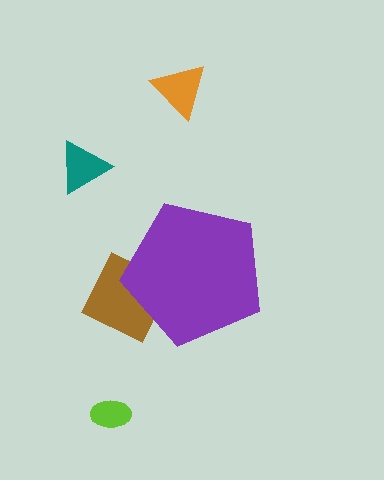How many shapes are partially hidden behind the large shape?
1 shape is partially hidden.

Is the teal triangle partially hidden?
No, the teal triangle is fully visible.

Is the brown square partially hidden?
Yes, the brown square is partially hidden behind the purple pentagon.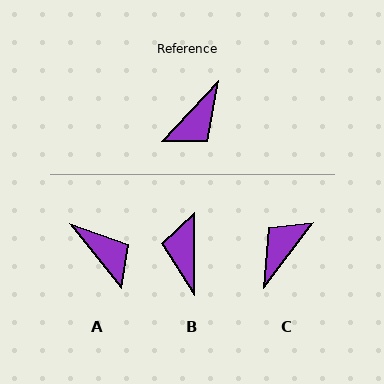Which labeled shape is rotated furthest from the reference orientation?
C, about 175 degrees away.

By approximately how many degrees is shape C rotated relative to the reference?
Approximately 175 degrees clockwise.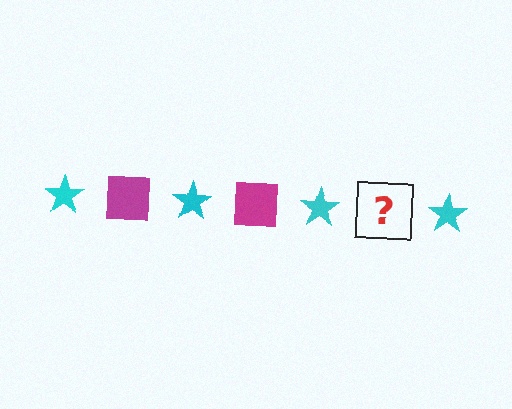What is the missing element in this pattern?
The missing element is a magenta square.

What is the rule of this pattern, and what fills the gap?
The rule is that the pattern alternates between cyan star and magenta square. The gap should be filled with a magenta square.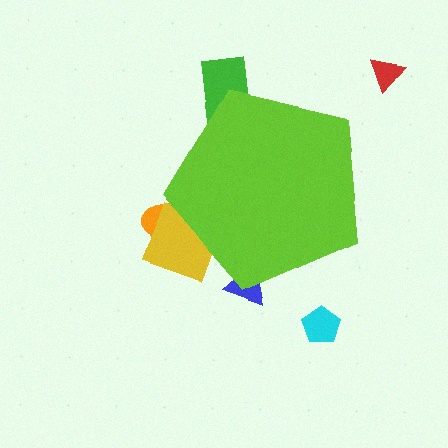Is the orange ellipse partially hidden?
Yes, the orange ellipse is partially hidden behind the lime pentagon.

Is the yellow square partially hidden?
Yes, the yellow square is partially hidden behind the lime pentagon.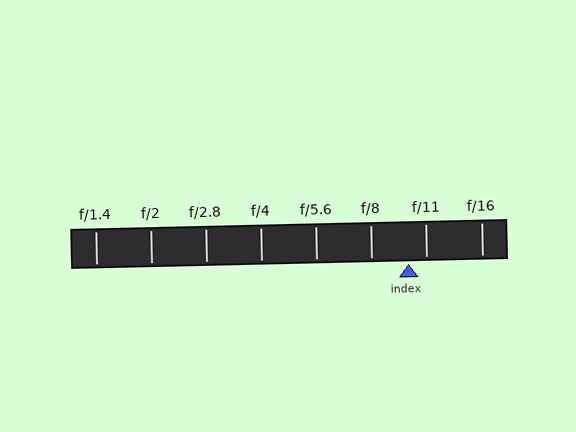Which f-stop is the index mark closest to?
The index mark is closest to f/11.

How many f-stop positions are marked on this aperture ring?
There are 8 f-stop positions marked.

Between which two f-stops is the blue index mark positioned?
The index mark is between f/8 and f/11.